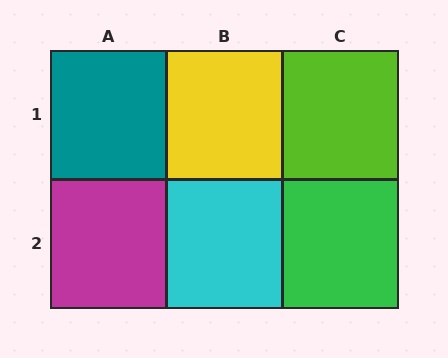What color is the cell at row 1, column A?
Teal.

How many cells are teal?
1 cell is teal.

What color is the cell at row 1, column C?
Lime.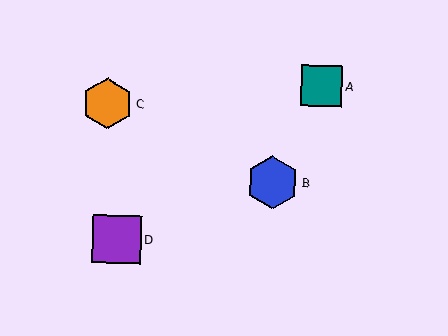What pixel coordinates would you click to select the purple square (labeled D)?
Click at (117, 239) to select the purple square D.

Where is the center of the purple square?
The center of the purple square is at (117, 239).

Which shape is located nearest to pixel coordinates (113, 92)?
The orange hexagon (labeled C) at (108, 103) is nearest to that location.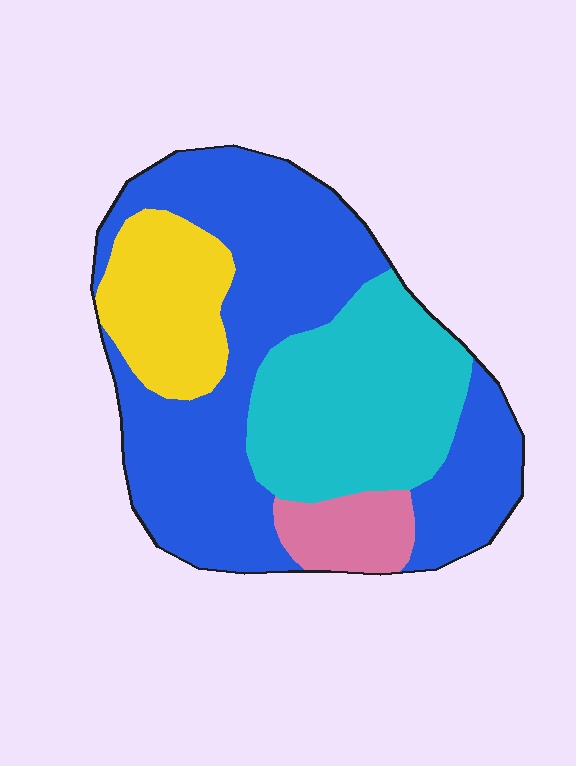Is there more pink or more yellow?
Yellow.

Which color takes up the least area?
Pink, at roughly 5%.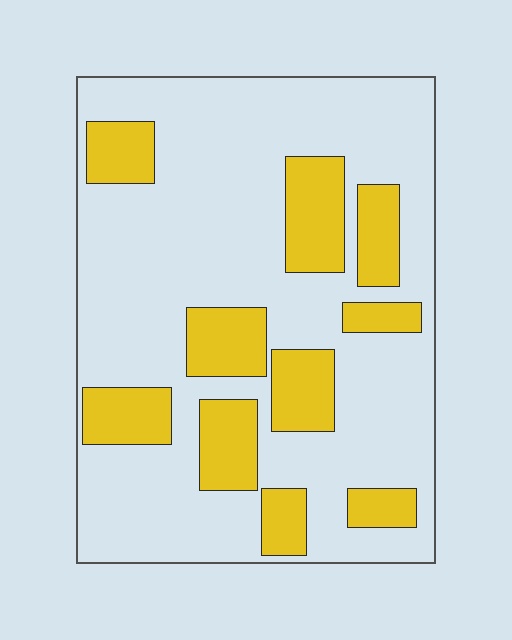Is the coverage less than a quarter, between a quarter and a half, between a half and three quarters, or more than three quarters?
Between a quarter and a half.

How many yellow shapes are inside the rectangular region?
10.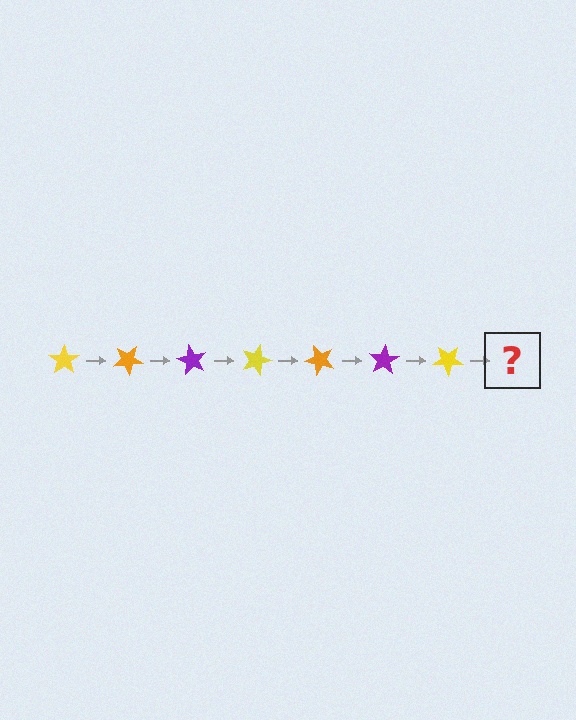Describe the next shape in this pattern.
It should be an orange star, rotated 210 degrees from the start.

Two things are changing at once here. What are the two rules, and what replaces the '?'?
The two rules are that it rotates 30 degrees each step and the color cycles through yellow, orange, and purple. The '?' should be an orange star, rotated 210 degrees from the start.